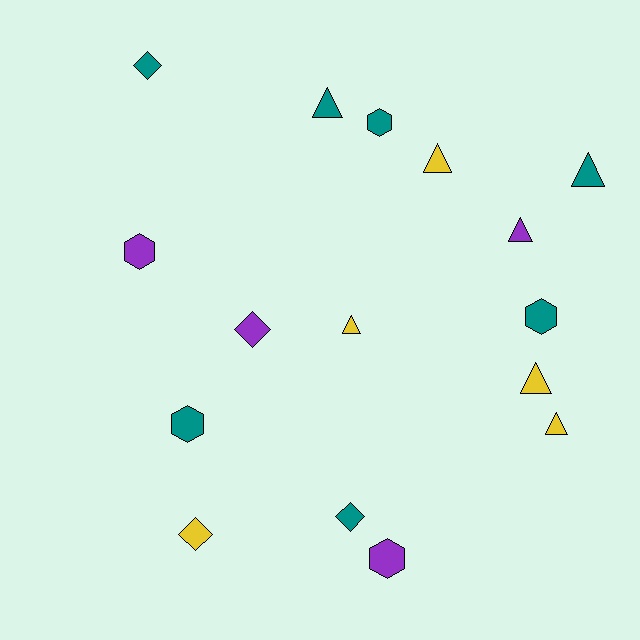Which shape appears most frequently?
Triangle, with 7 objects.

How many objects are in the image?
There are 16 objects.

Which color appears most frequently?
Teal, with 7 objects.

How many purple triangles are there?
There is 1 purple triangle.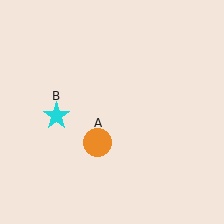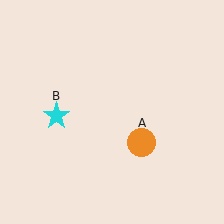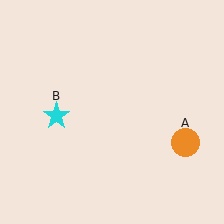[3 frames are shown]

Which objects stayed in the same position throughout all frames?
Cyan star (object B) remained stationary.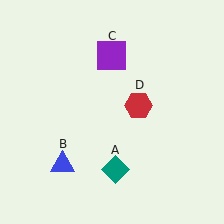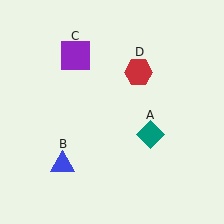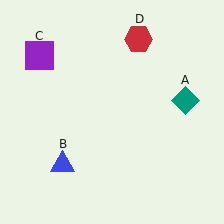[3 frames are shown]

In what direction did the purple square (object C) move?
The purple square (object C) moved left.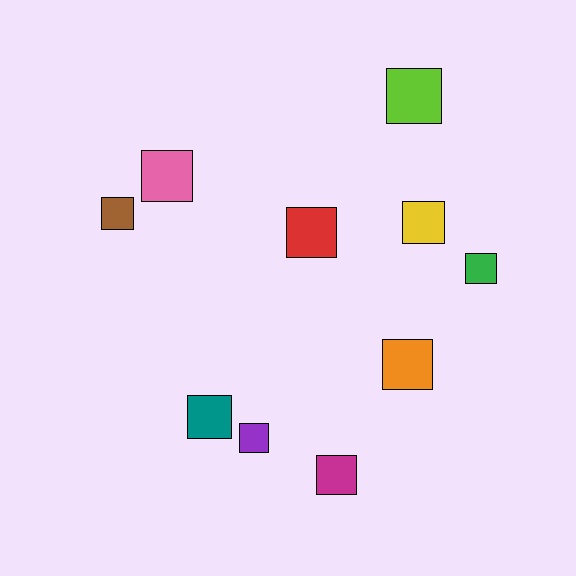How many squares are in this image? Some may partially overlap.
There are 10 squares.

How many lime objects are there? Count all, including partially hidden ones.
There is 1 lime object.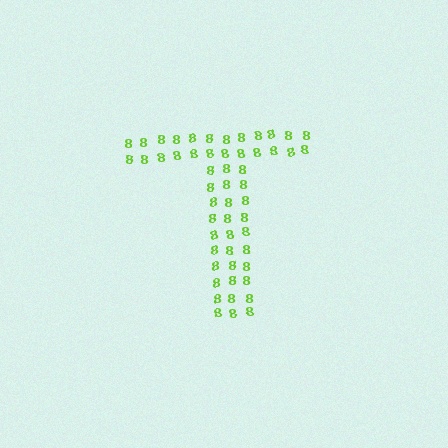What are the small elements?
The small elements are digit 8's.